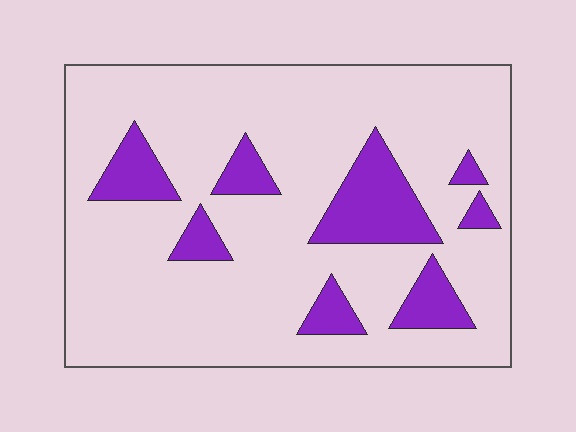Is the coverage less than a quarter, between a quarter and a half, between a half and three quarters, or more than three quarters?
Less than a quarter.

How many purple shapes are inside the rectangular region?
8.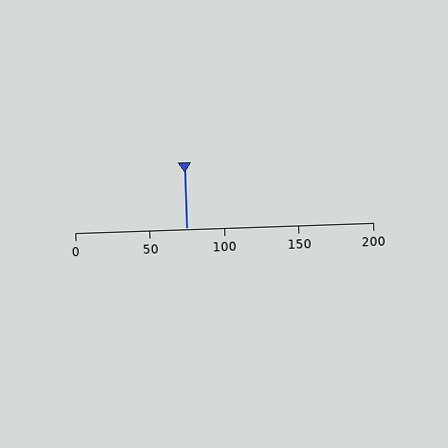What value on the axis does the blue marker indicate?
The marker indicates approximately 75.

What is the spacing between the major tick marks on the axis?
The major ticks are spaced 50 apart.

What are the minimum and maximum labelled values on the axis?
The axis runs from 0 to 200.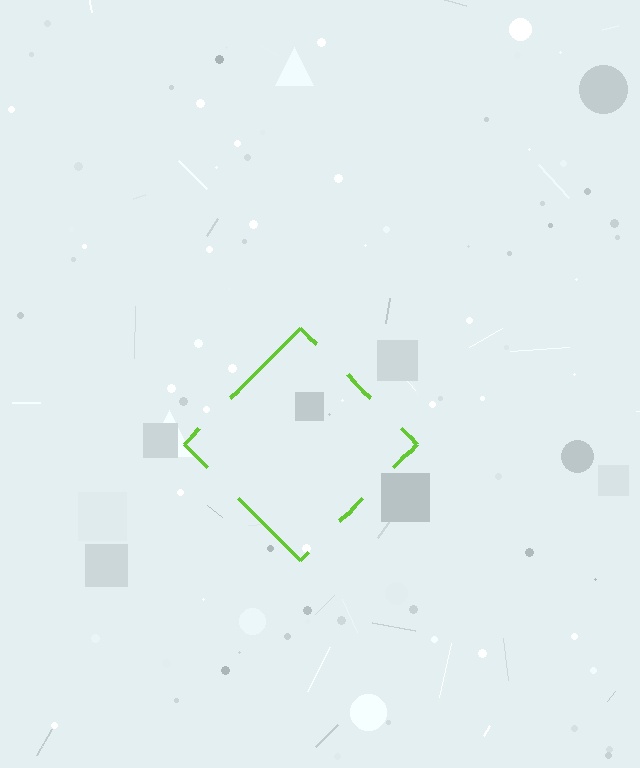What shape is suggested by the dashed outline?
The dashed outline suggests a diamond.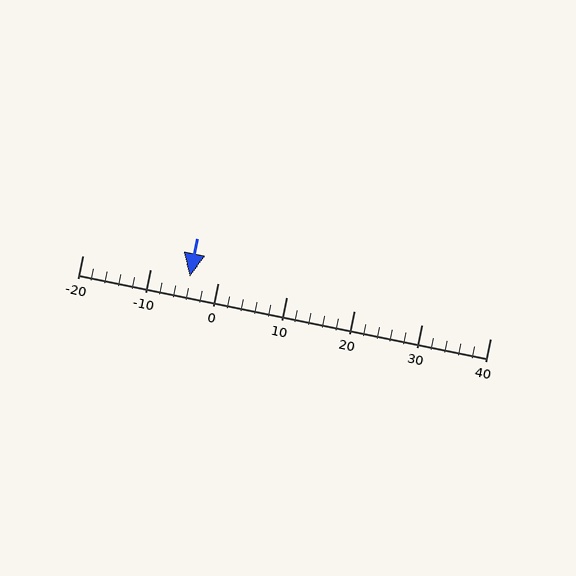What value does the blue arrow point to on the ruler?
The blue arrow points to approximately -4.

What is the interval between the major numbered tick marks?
The major tick marks are spaced 10 units apart.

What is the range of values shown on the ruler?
The ruler shows values from -20 to 40.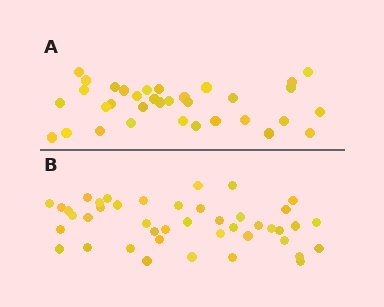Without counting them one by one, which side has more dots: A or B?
Region B (the bottom region) has more dots.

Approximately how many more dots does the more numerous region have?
Region B has roughly 8 or so more dots than region A.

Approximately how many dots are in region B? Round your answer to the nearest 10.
About 40 dots. (The exact count is 43, which rounds to 40.)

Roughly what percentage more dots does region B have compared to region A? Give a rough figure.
About 25% more.